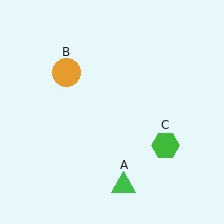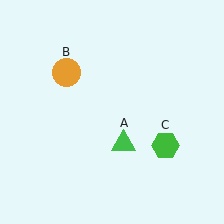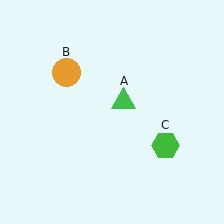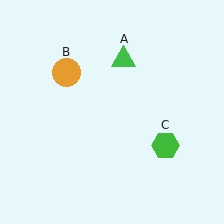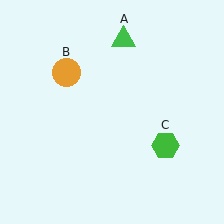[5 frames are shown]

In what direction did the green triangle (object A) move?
The green triangle (object A) moved up.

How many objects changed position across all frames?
1 object changed position: green triangle (object A).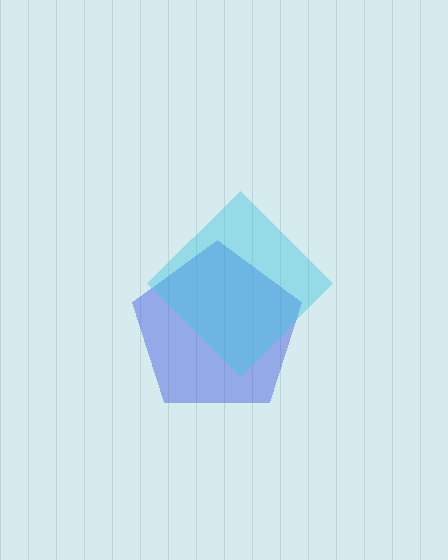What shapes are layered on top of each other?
The layered shapes are: a blue pentagon, a cyan diamond.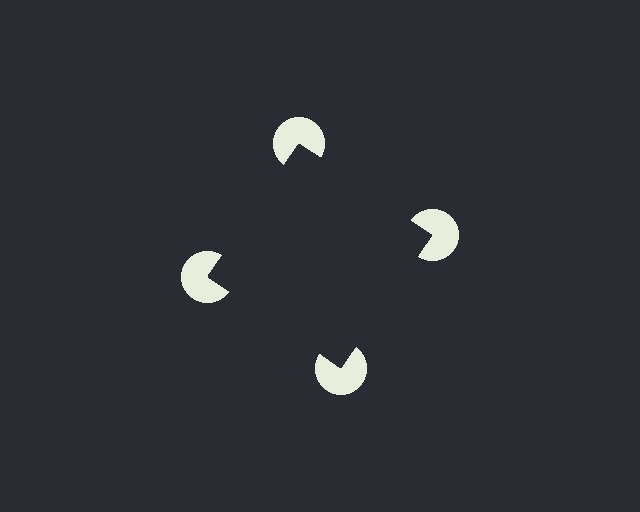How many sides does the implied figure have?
4 sides.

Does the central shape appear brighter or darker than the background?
It typically appears slightly darker than the background, even though no actual brightness change is drawn.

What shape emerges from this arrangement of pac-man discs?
An illusory square — its edges are inferred from the aligned wedge cuts in the pac-man discs, not physically drawn.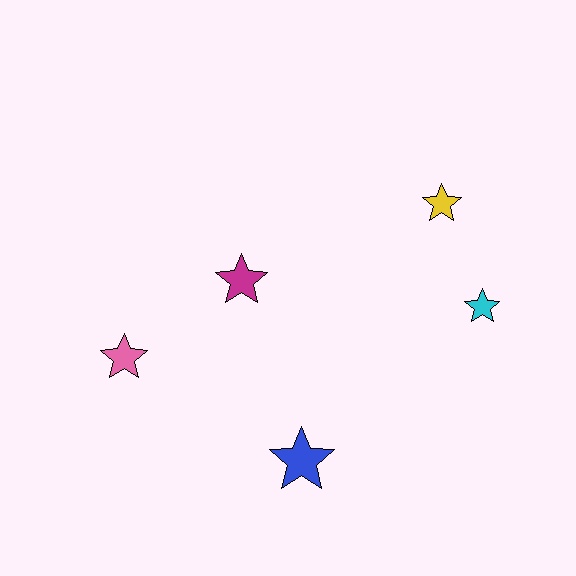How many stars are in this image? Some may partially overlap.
There are 5 stars.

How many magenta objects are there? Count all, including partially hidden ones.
There is 1 magenta object.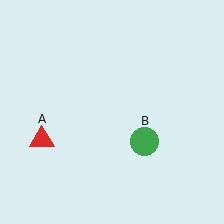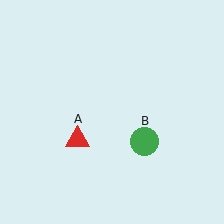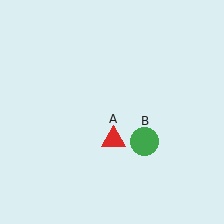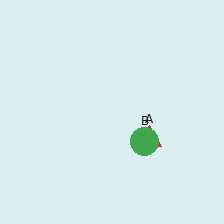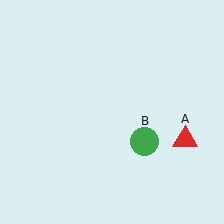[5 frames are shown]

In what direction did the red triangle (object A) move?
The red triangle (object A) moved right.